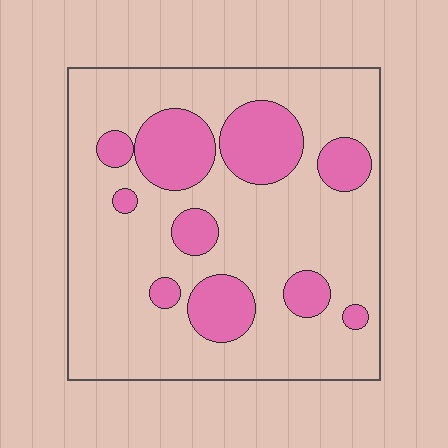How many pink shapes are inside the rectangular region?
10.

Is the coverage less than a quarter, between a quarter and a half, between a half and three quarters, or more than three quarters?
Less than a quarter.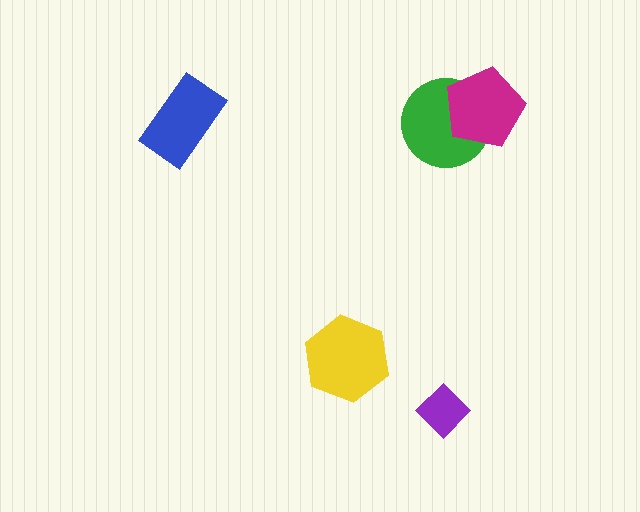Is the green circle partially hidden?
Yes, it is partially covered by another shape.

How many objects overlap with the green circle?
1 object overlaps with the green circle.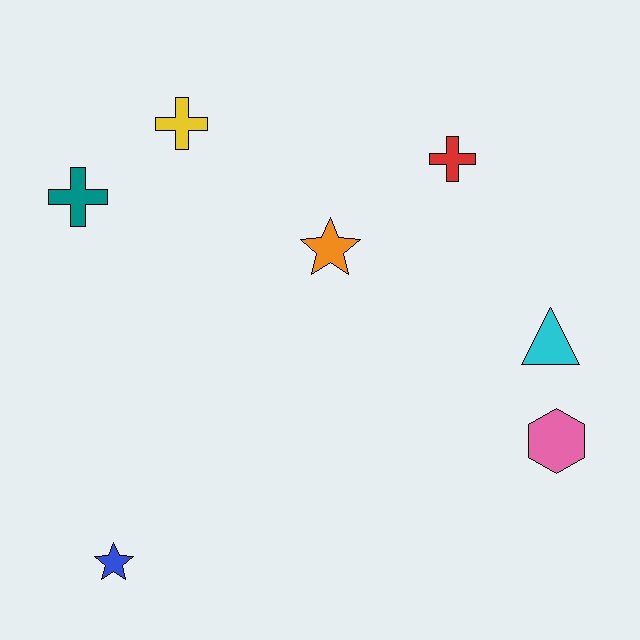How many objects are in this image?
There are 7 objects.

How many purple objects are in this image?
There are no purple objects.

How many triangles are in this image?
There is 1 triangle.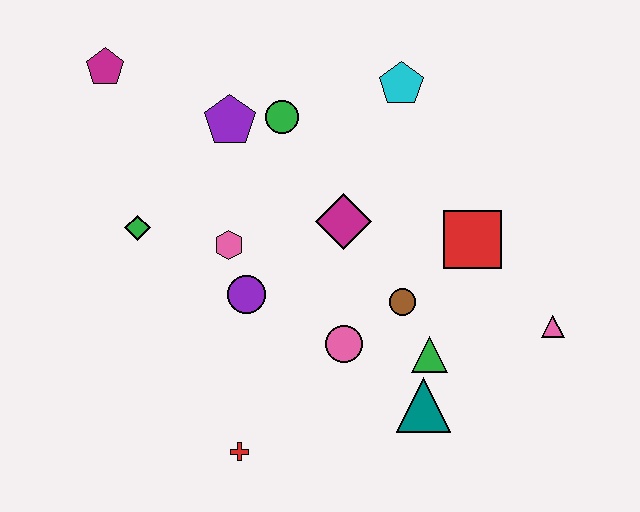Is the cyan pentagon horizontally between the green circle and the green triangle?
Yes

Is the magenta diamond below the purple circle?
No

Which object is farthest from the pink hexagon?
The pink triangle is farthest from the pink hexagon.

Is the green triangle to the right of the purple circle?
Yes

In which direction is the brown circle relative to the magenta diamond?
The brown circle is below the magenta diamond.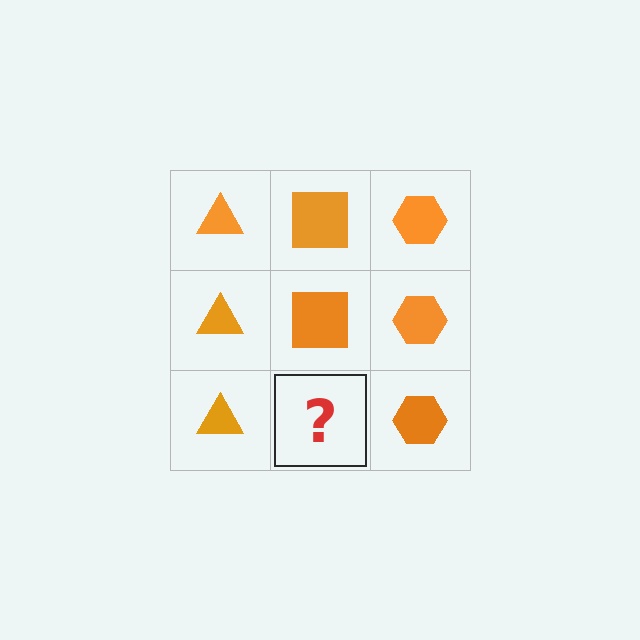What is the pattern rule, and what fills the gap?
The rule is that each column has a consistent shape. The gap should be filled with an orange square.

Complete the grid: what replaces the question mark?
The question mark should be replaced with an orange square.